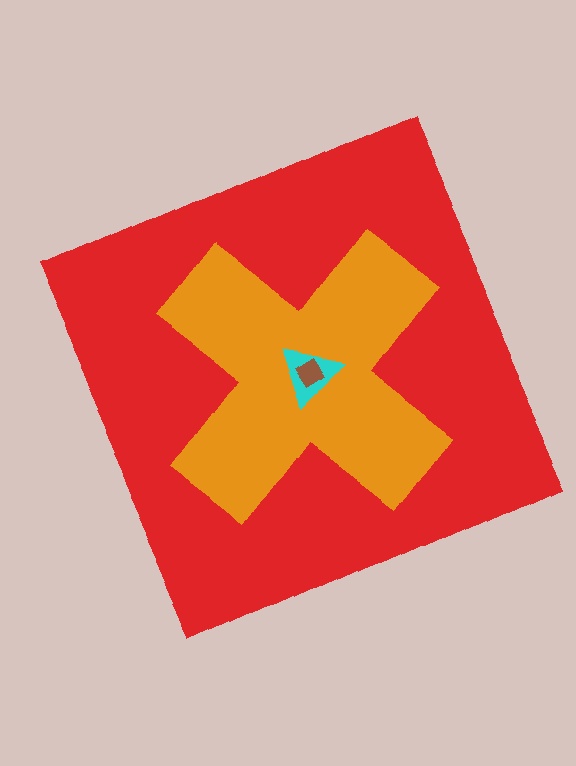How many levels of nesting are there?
4.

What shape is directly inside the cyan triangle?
The brown diamond.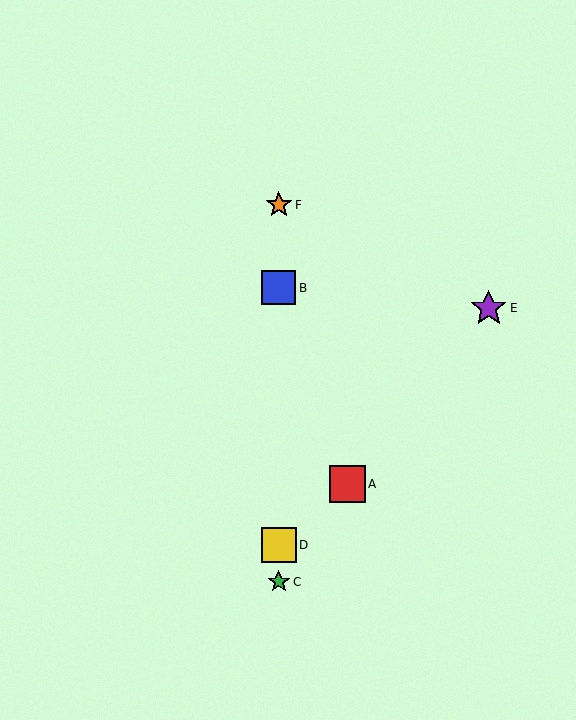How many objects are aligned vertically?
4 objects (B, C, D, F) are aligned vertically.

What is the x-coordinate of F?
Object F is at x≈279.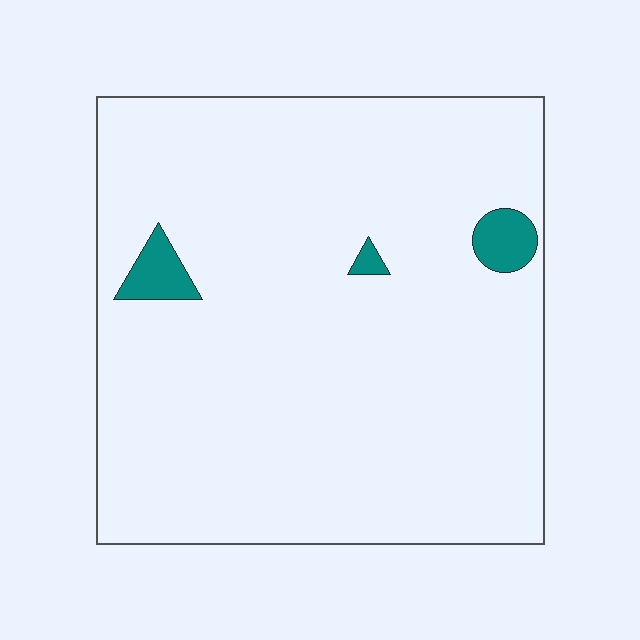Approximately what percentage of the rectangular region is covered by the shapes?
Approximately 5%.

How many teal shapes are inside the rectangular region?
3.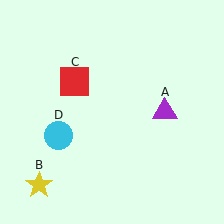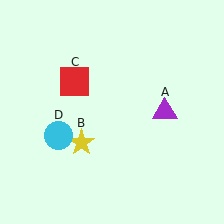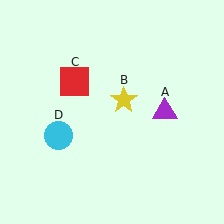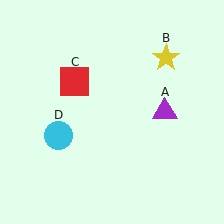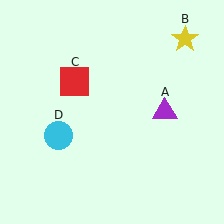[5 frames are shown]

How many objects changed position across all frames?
1 object changed position: yellow star (object B).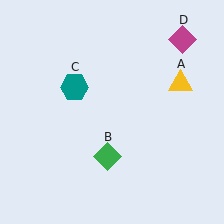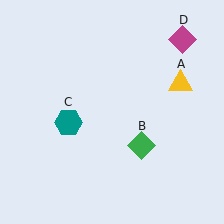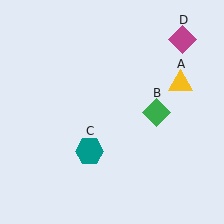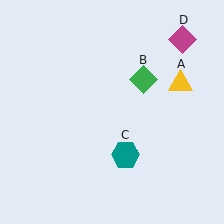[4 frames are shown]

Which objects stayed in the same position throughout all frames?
Yellow triangle (object A) and magenta diamond (object D) remained stationary.